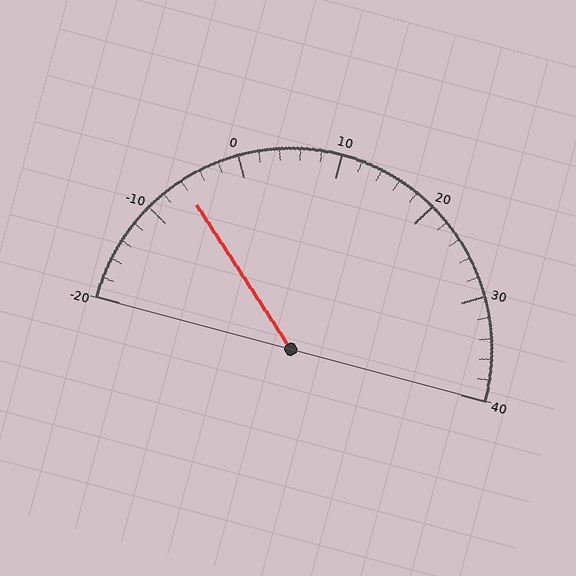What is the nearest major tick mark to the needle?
The nearest major tick mark is -10.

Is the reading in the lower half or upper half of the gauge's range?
The reading is in the lower half of the range (-20 to 40).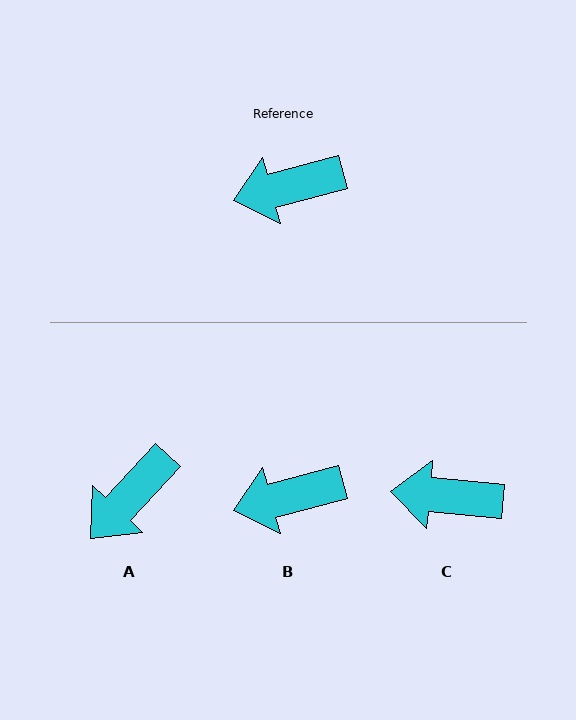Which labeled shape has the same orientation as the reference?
B.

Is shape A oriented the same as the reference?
No, it is off by about 32 degrees.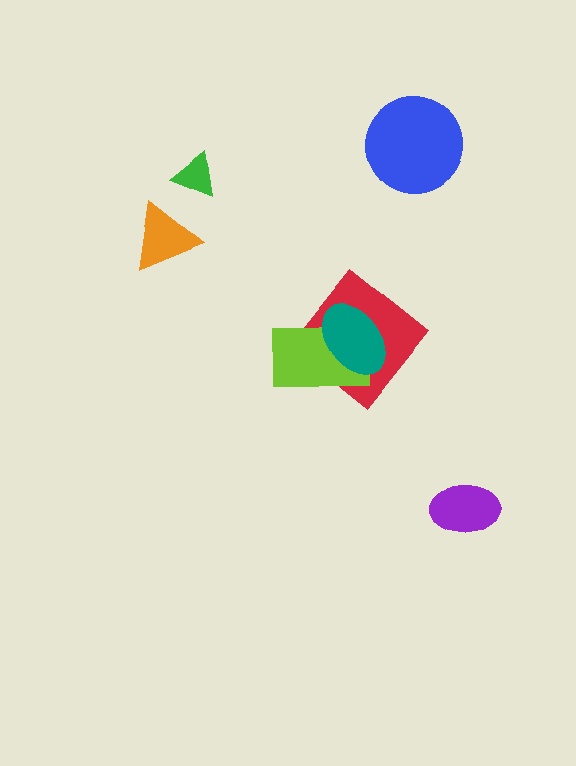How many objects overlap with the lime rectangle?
2 objects overlap with the lime rectangle.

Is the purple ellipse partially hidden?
No, no other shape covers it.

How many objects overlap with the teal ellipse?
2 objects overlap with the teal ellipse.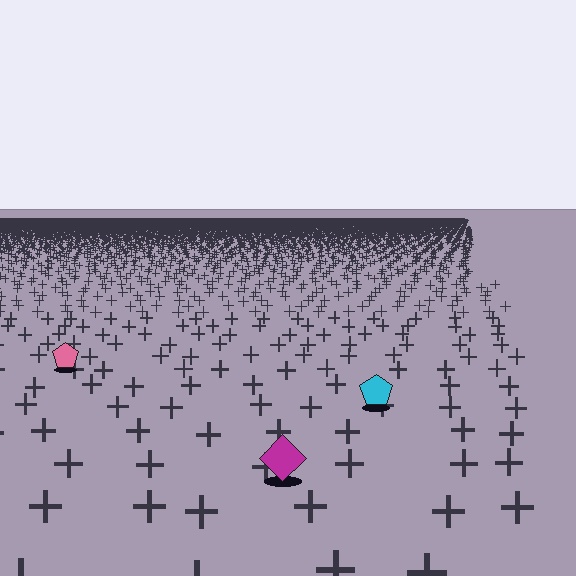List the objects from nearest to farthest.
From nearest to farthest: the magenta diamond, the cyan pentagon, the pink pentagon.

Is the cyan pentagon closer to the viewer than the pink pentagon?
Yes. The cyan pentagon is closer — you can tell from the texture gradient: the ground texture is coarser near it.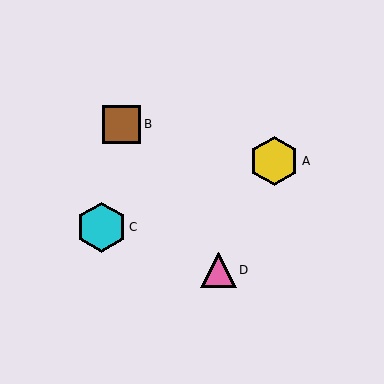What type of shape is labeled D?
Shape D is a pink triangle.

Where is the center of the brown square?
The center of the brown square is at (122, 124).